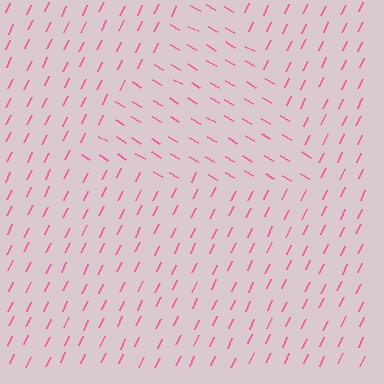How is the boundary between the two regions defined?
The boundary is defined purely by a change in line orientation (approximately 87 degrees difference). All lines are the same color and thickness.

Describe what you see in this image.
The image is filled with small pink line segments. A triangle region in the image has lines oriented differently from the surrounding lines, creating a visible texture boundary.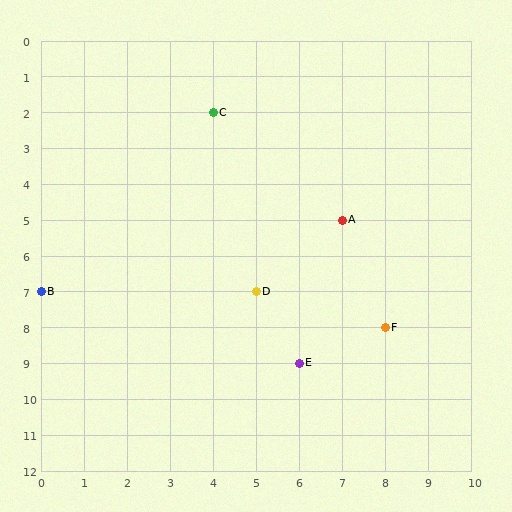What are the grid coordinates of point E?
Point E is at grid coordinates (6, 9).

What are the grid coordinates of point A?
Point A is at grid coordinates (7, 5).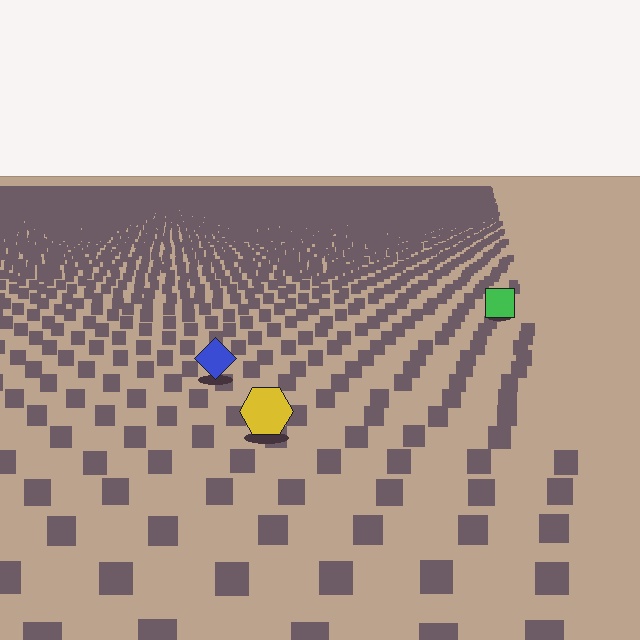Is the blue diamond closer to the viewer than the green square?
Yes. The blue diamond is closer — you can tell from the texture gradient: the ground texture is coarser near it.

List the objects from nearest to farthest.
From nearest to farthest: the yellow hexagon, the blue diamond, the green square.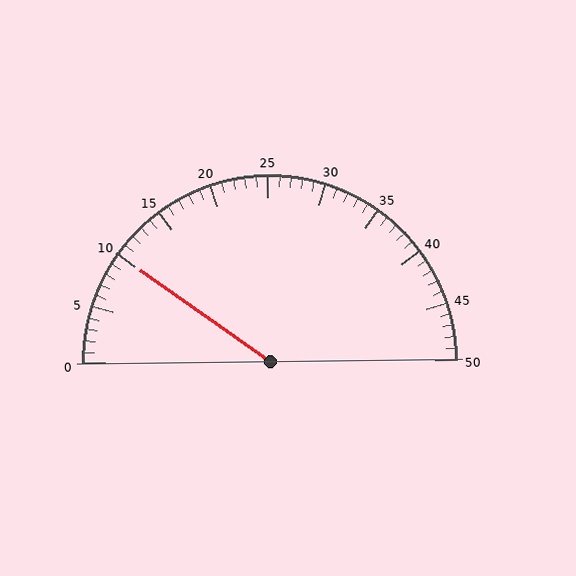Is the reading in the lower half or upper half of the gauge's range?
The reading is in the lower half of the range (0 to 50).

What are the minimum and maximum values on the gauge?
The gauge ranges from 0 to 50.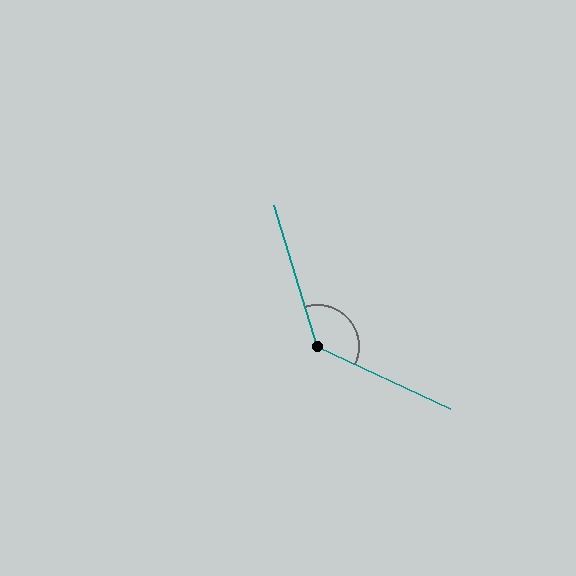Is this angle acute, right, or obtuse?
It is obtuse.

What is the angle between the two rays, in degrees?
Approximately 132 degrees.